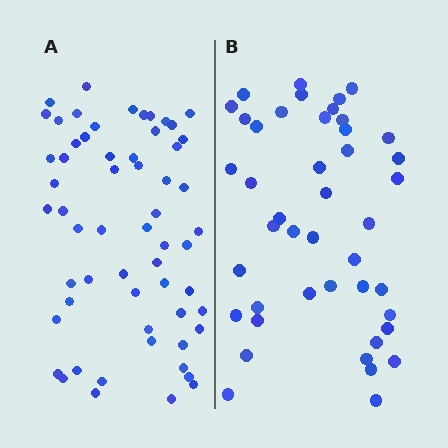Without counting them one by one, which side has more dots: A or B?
Region A (the left region) has more dots.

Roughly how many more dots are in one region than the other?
Region A has approximately 15 more dots than region B.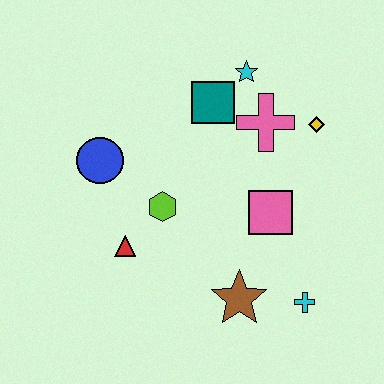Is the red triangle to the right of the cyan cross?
No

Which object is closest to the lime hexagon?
The red triangle is closest to the lime hexagon.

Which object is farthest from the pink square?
The blue circle is farthest from the pink square.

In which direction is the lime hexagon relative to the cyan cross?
The lime hexagon is to the left of the cyan cross.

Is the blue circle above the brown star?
Yes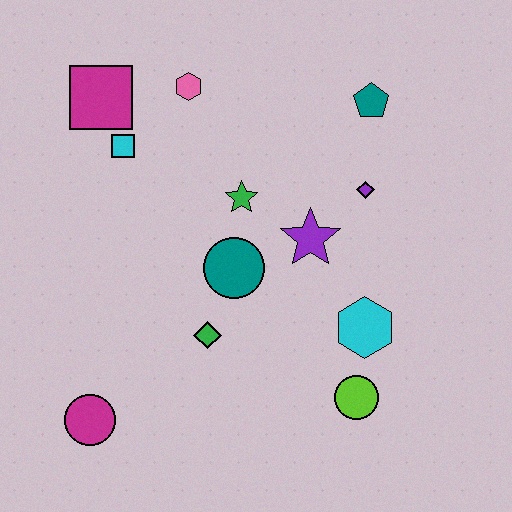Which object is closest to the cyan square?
The magenta square is closest to the cyan square.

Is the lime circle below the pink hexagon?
Yes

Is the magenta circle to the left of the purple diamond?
Yes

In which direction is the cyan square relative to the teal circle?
The cyan square is above the teal circle.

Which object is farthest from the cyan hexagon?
The magenta square is farthest from the cyan hexagon.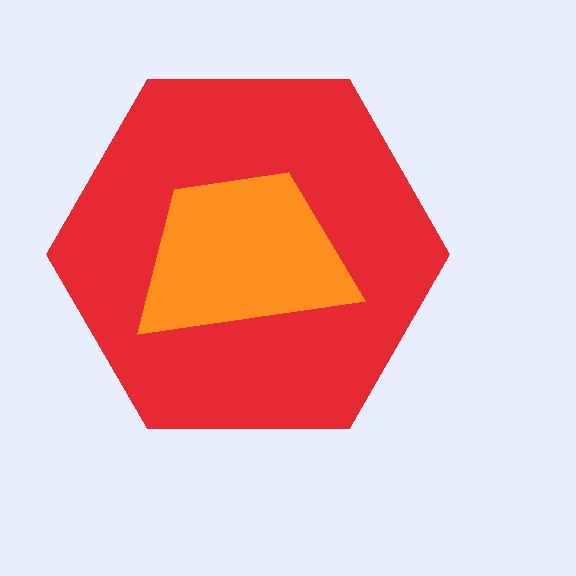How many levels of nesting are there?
2.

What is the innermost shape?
The orange trapezoid.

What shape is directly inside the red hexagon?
The orange trapezoid.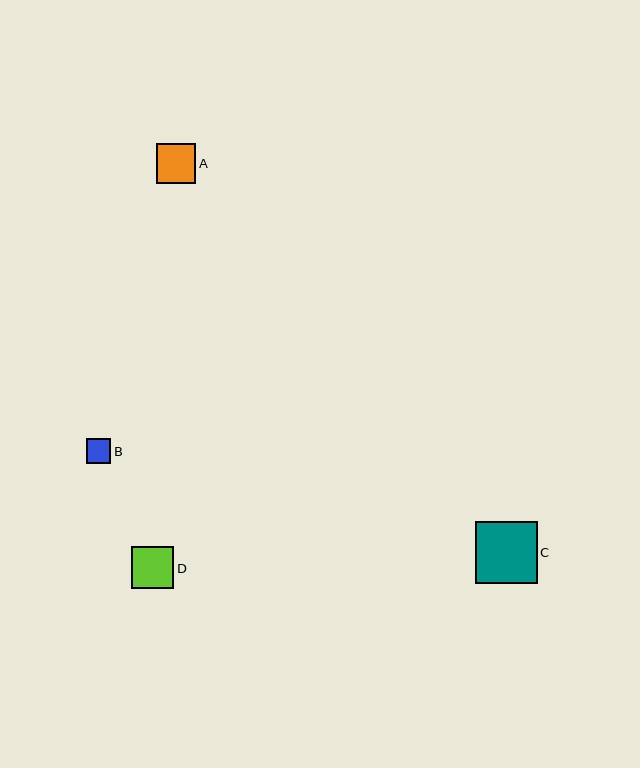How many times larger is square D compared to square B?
Square D is approximately 1.7 times the size of square B.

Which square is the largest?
Square C is the largest with a size of approximately 62 pixels.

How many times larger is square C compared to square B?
Square C is approximately 2.5 times the size of square B.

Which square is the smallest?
Square B is the smallest with a size of approximately 25 pixels.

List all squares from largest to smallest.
From largest to smallest: C, D, A, B.